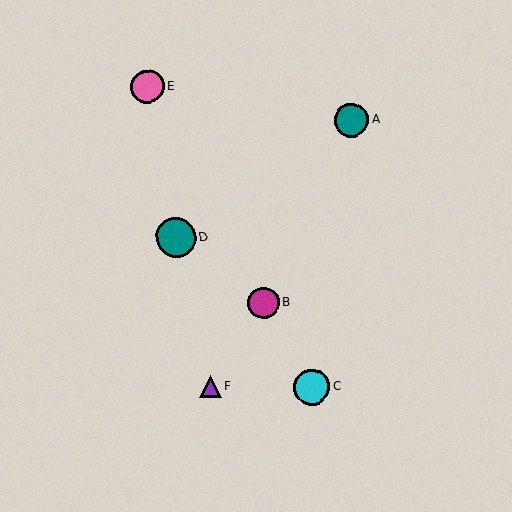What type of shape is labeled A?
Shape A is a teal circle.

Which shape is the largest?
The teal circle (labeled D) is the largest.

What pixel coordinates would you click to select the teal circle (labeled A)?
Click at (351, 120) to select the teal circle A.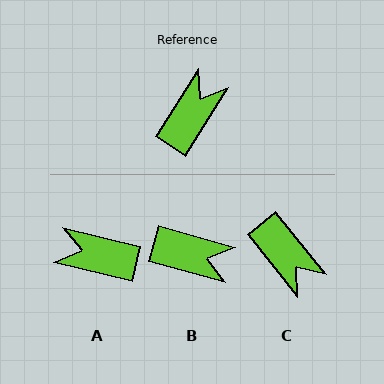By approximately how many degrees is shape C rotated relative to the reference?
Approximately 109 degrees clockwise.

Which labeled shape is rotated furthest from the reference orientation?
C, about 109 degrees away.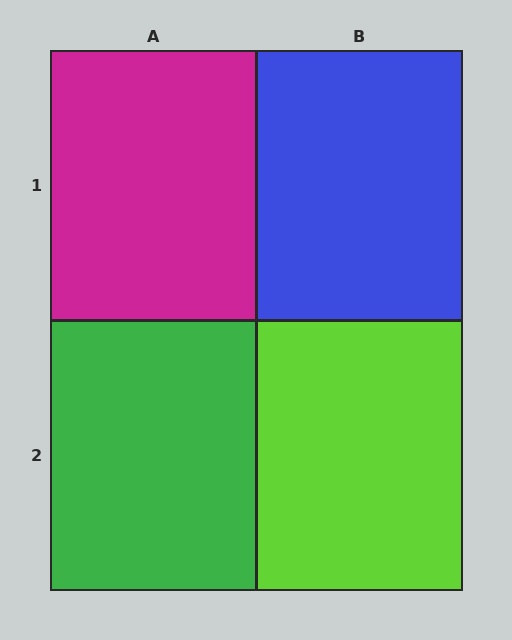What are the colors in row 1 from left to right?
Magenta, blue.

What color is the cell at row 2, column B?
Lime.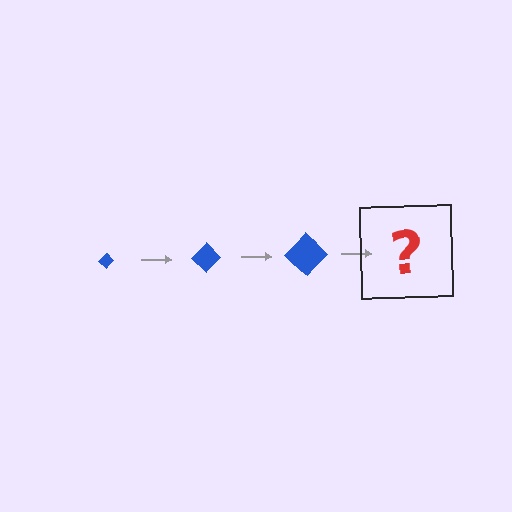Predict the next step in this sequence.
The next step is a blue diamond, larger than the previous one.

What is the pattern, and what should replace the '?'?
The pattern is that the diamond gets progressively larger each step. The '?' should be a blue diamond, larger than the previous one.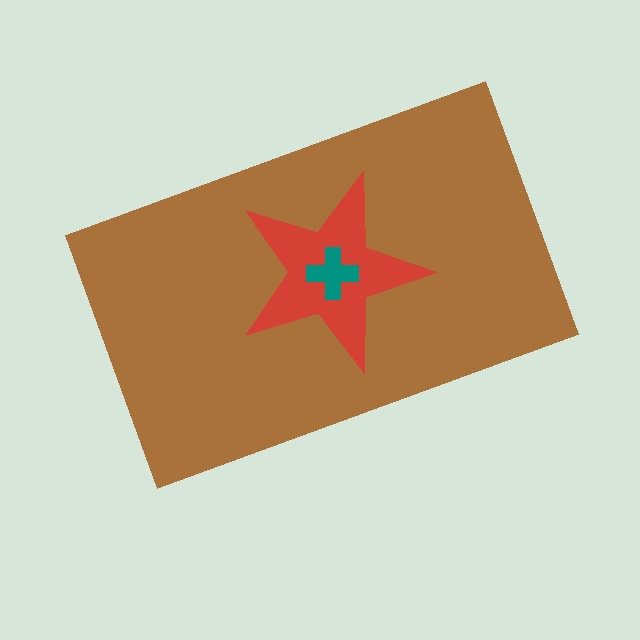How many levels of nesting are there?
3.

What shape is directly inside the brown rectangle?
The red star.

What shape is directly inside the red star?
The teal cross.